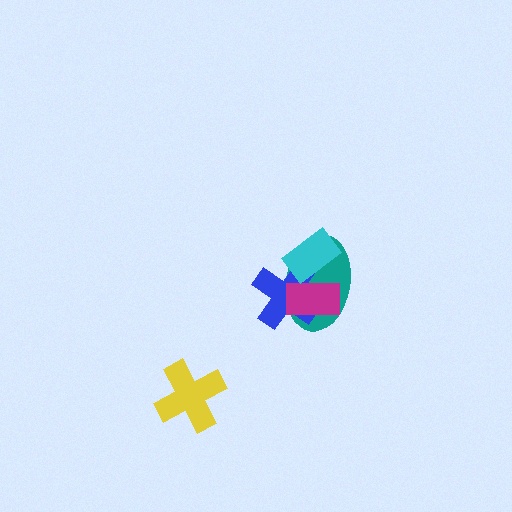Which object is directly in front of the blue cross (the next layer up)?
The magenta rectangle is directly in front of the blue cross.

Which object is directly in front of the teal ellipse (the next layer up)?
The blue cross is directly in front of the teal ellipse.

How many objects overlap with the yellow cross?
0 objects overlap with the yellow cross.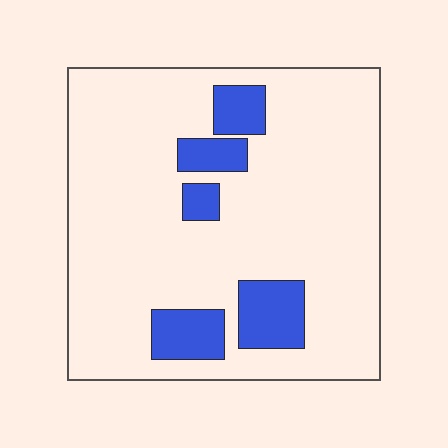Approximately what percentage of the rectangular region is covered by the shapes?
Approximately 15%.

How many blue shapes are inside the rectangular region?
5.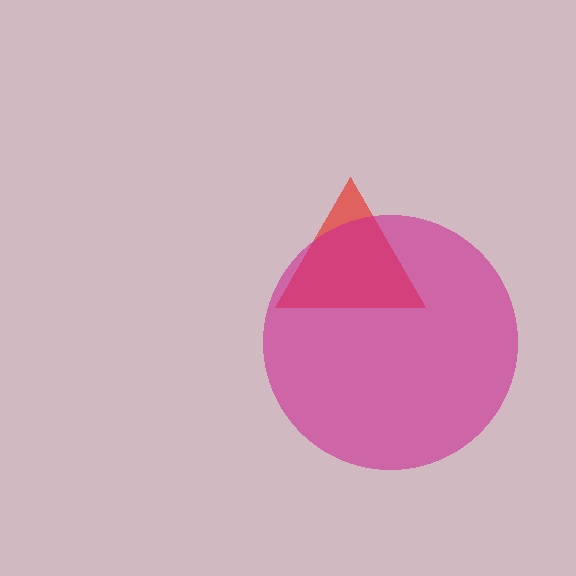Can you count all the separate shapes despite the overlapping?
Yes, there are 2 separate shapes.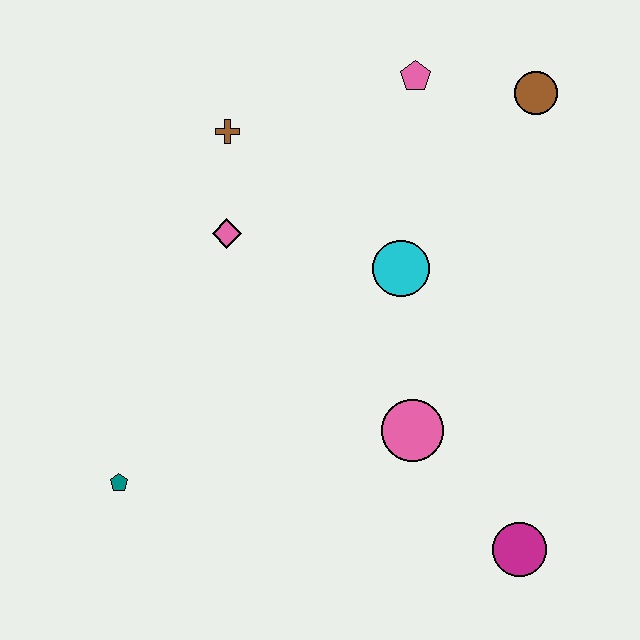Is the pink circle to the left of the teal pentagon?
No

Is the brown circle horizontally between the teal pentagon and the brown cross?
No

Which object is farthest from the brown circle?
The teal pentagon is farthest from the brown circle.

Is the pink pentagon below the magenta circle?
No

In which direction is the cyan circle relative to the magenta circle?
The cyan circle is above the magenta circle.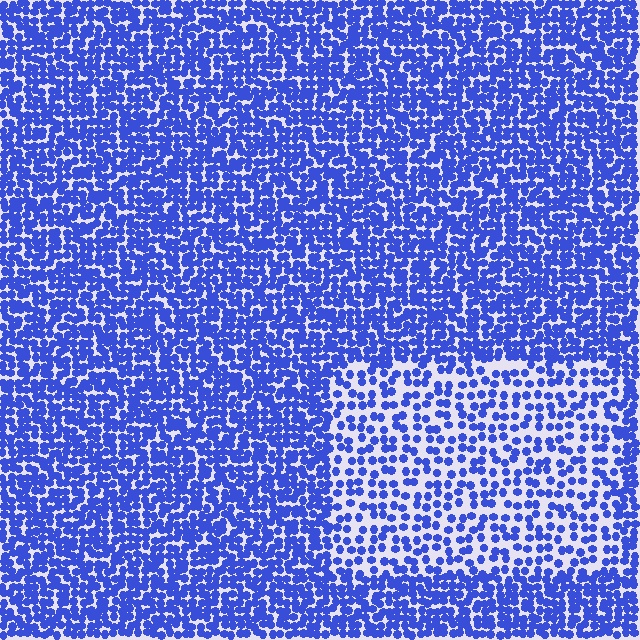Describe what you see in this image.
The image contains small blue elements arranged at two different densities. A rectangle-shaped region is visible where the elements are less densely packed than the surrounding area.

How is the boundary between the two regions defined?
The boundary is defined by a change in element density (approximately 2.0x ratio). All elements are the same color, size, and shape.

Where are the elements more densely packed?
The elements are more densely packed outside the rectangle boundary.